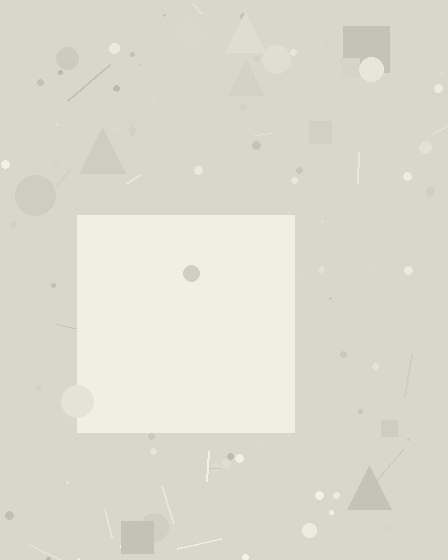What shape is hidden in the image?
A square is hidden in the image.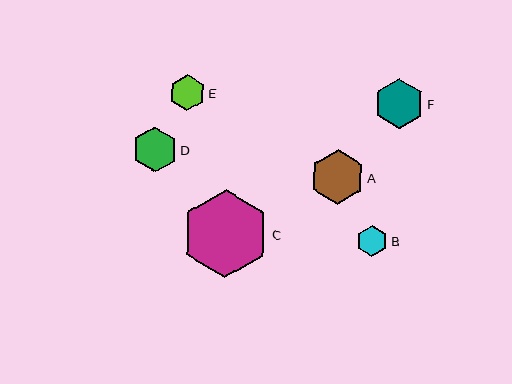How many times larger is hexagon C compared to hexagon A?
Hexagon C is approximately 1.6 times the size of hexagon A.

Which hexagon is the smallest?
Hexagon B is the smallest with a size of approximately 31 pixels.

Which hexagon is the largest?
Hexagon C is the largest with a size of approximately 88 pixels.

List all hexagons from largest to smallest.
From largest to smallest: C, A, F, D, E, B.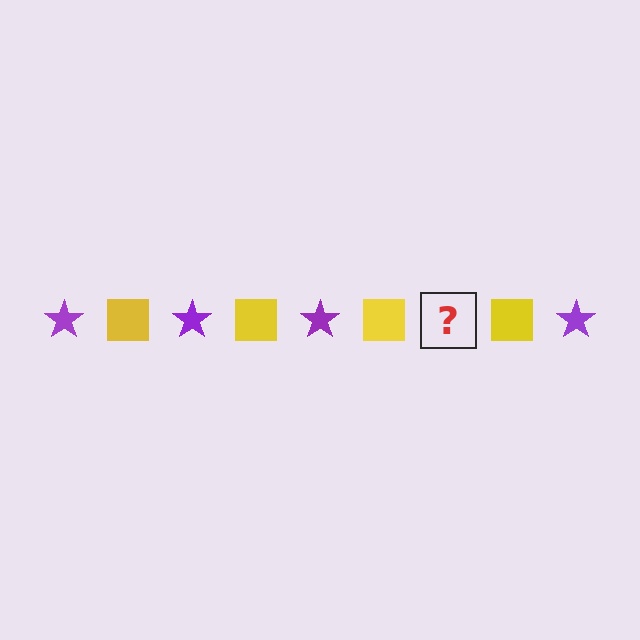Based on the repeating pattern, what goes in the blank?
The blank should be a purple star.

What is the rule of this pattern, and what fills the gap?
The rule is that the pattern alternates between purple star and yellow square. The gap should be filled with a purple star.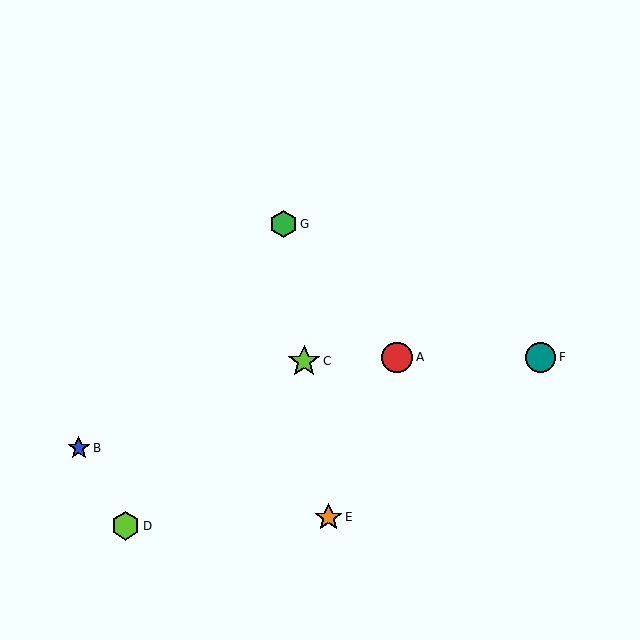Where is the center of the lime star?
The center of the lime star is at (304, 361).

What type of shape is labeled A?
Shape A is a red circle.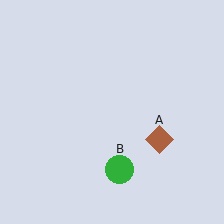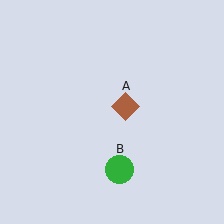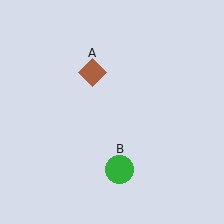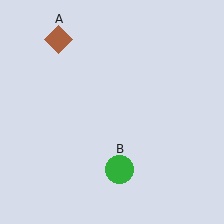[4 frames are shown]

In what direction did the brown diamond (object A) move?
The brown diamond (object A) moved up and to the left.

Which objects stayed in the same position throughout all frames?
Green circle (object B) remained stationary.